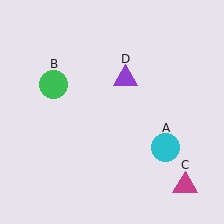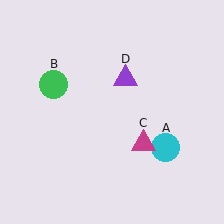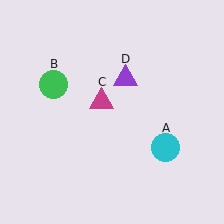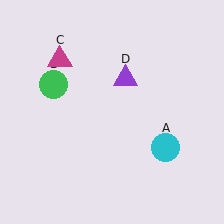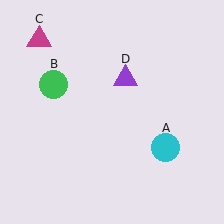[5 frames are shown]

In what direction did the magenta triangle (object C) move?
The magenta triangle (object C) moved up and to the left.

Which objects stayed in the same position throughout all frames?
Cyan circle (object A) and green circle (object B) and purple triangle (object D) remained stationary.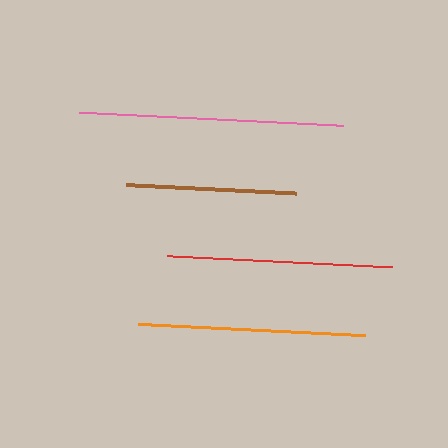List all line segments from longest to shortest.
From longest to shortest: pink, orange, red, brown.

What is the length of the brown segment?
The brown segment is approximately 169 pixels long.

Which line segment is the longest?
The pink line is the longest at approximately 265 pixels.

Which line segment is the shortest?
The brown line is the shortest at approximately 169 pixels.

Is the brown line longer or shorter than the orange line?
The orange line is longer than the brown line.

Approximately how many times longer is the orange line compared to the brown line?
The orange line is approximately 1.3 times the length of the brown line.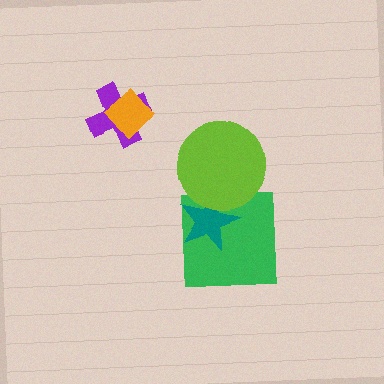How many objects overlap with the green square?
2 objects overlap with the green square.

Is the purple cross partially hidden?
Yes, it is partially covered by another shape.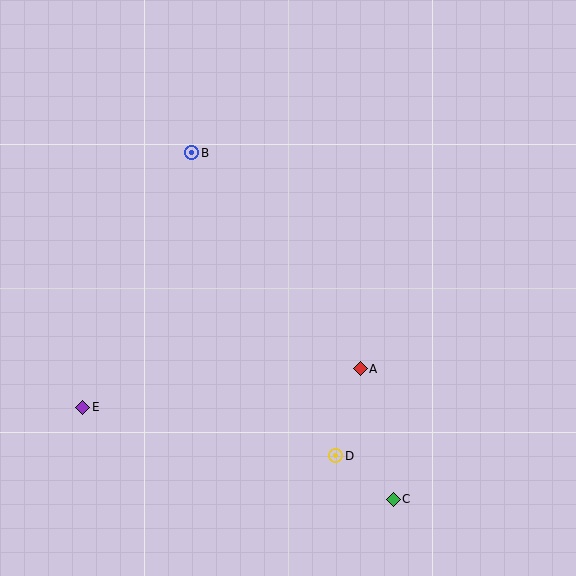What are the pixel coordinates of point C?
Point C is at (393, 499).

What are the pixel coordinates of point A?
Point A is at (360, 369).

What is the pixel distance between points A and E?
The distance between A and E is 280 pixels.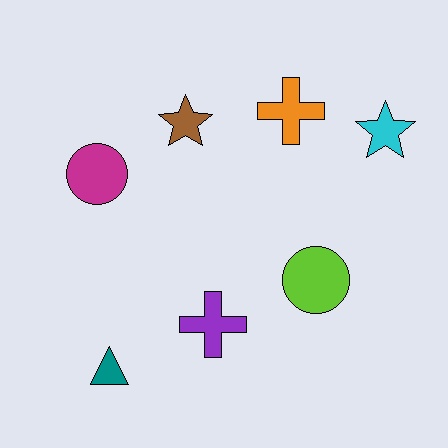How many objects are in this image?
There are 7 objects.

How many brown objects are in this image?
There is 1 brown object.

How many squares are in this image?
There are no squares.